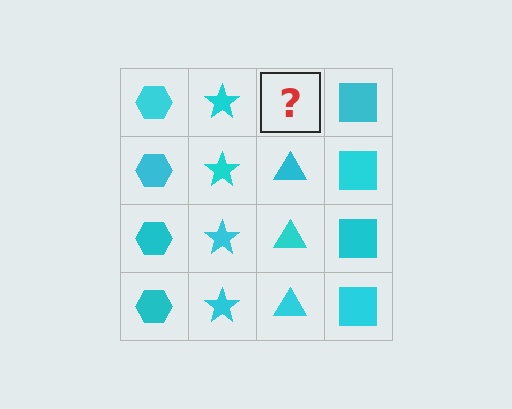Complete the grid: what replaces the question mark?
The question mark should be replaced with a cyan triangle.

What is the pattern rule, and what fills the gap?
The rule is that each column has a consistent shape. The gap should be filled with a cyan triangle.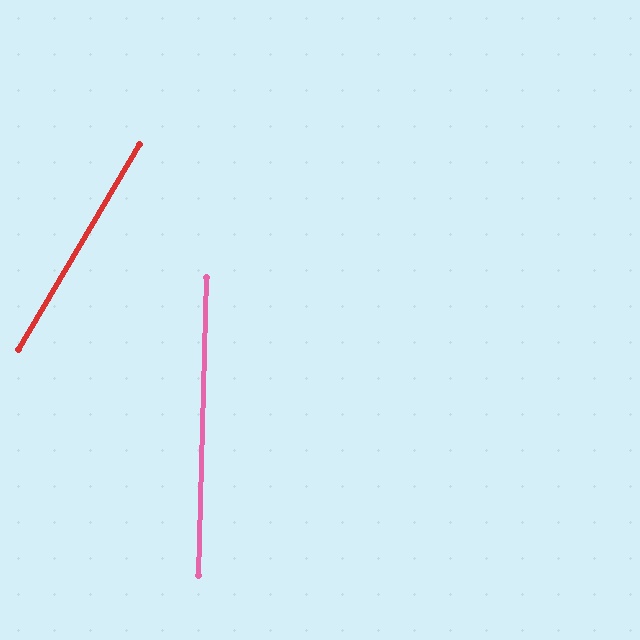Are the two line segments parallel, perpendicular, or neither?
Neither parallel nor perpendicular — they differ by about 29°.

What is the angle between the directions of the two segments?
Approximately 29 degrees.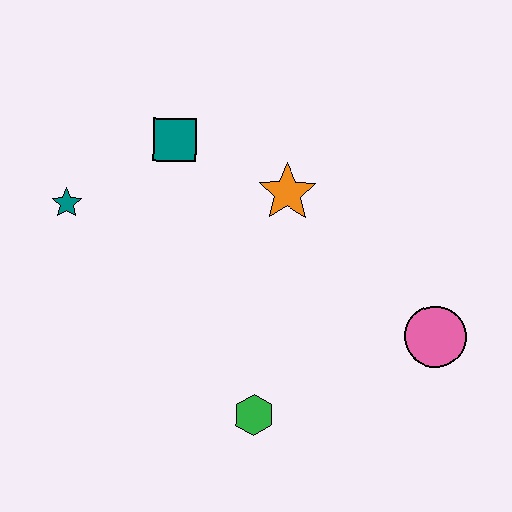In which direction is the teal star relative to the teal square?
The teal star is to the left of the teal square.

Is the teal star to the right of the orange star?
No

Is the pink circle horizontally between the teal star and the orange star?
No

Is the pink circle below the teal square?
Yes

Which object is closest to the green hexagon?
The pink circle is closest to the green hexagon.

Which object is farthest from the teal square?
The pink circle is farthest from the teal square.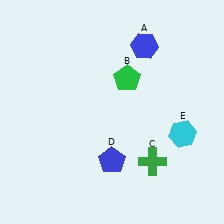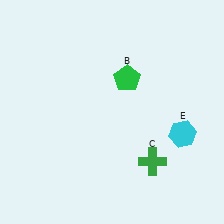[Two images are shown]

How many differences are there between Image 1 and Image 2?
There are 2 differences between the two images.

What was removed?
The blue hexagon (A), the blue pentagon (D) were removed in Image 2.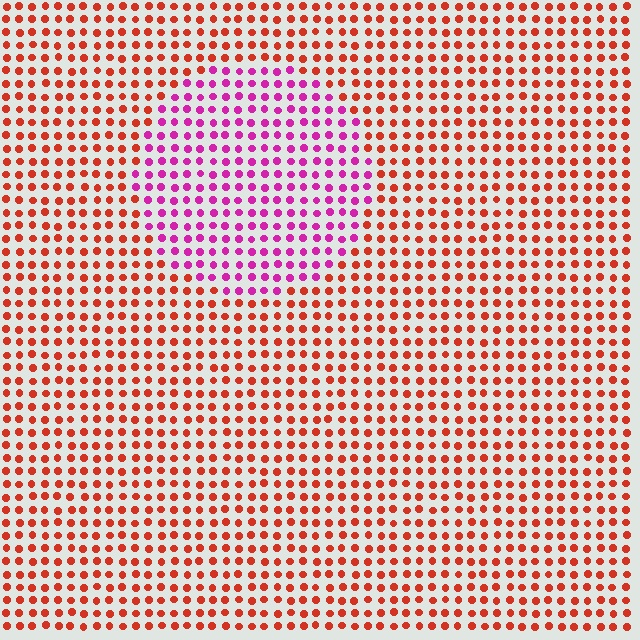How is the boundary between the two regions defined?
The boundary is defined purely by a slight shift in hue (about 52 degrees). Spacing, size, and orientation are identical on both sides.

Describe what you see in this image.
The image is filled with small red elements in a uniform arrangement. A circle-shaped region is visible where the elements are tinted to a slightly different hue, forming a subtle color boundary.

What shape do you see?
I see a circle.